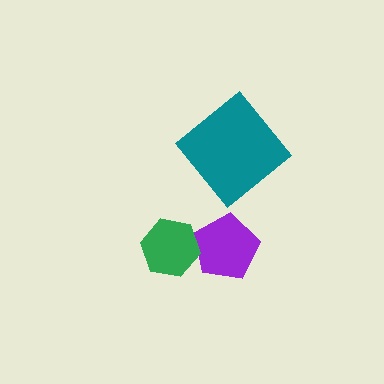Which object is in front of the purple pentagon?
The green hexagon is in front of the purple pentagon.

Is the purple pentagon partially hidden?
Yes, it is partially covered by another shape.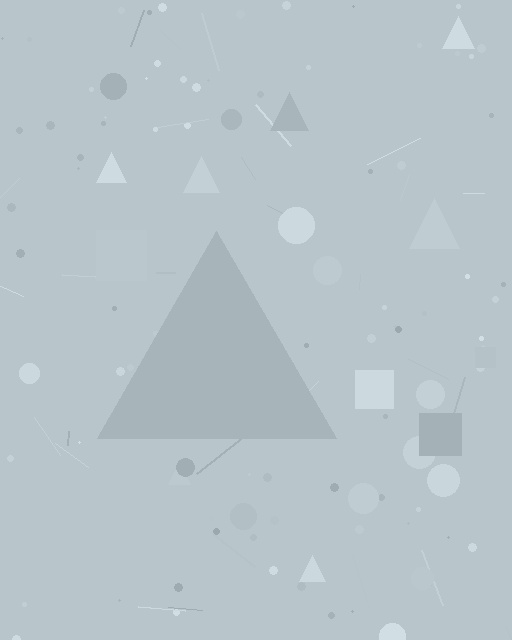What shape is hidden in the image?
A triangle is hidden in the image.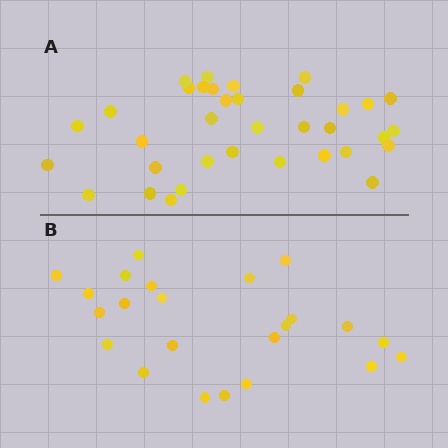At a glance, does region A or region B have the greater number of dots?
Region A (the top region) has more dots.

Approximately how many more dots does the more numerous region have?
Region A has roughly 12 or so more dots than region B.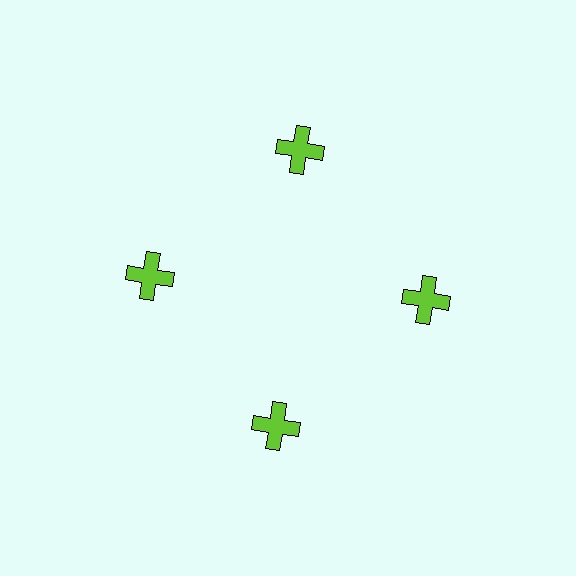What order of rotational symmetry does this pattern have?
This pattern has 4-fold rotational symmetry.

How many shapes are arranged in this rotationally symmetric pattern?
There are 4 shapes, arranged in 4 groups of 1.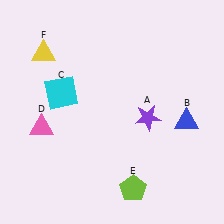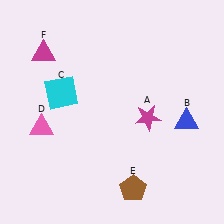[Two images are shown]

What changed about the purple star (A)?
In Image 1, A is purple. In Image 2, it changed to magenta.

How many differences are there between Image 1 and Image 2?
There are 3 differences between the two images.